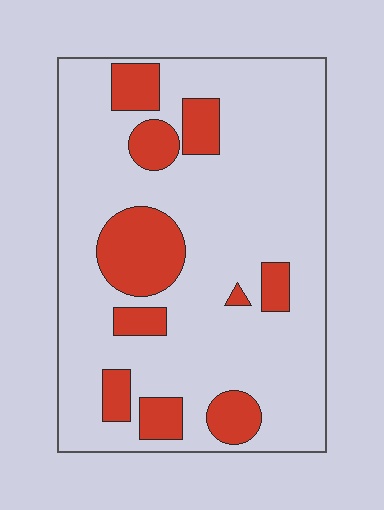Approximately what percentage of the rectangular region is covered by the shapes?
Approximately 20%.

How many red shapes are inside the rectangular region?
10.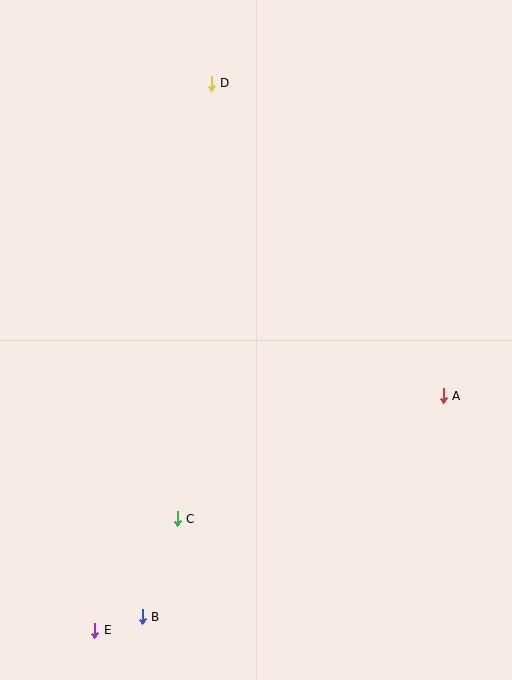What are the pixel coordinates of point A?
Point A is at (443, 396).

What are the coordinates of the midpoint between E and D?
The midpoint between E and D is at (153, 357).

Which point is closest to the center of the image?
Point C at (177, 519) is closest to the center.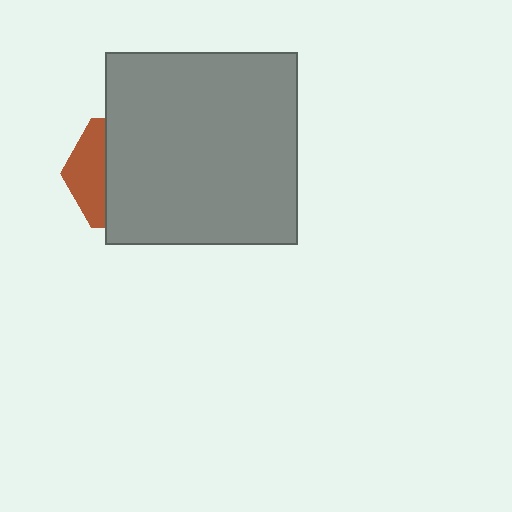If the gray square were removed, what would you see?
You would see the complete brown hexagon.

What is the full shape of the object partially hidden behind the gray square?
The partially hidden object is a brown hexagon.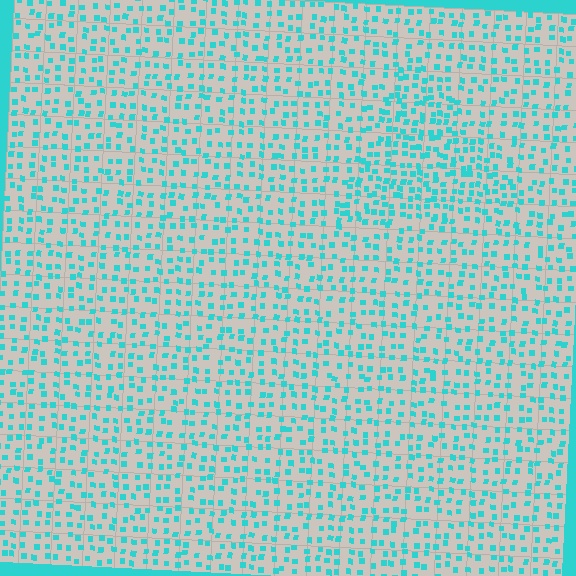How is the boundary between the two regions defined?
The boundary is defined by a change in element density (approximately 1.6x ratio). All elements are the same color, size, and shape.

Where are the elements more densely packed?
The elements are more densely packed inside the triangle boundary.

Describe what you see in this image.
The image contains small cyan elements arranged at two different densities. A triangle-shaped region is visible where the elements are more densely packed than the surrounding area.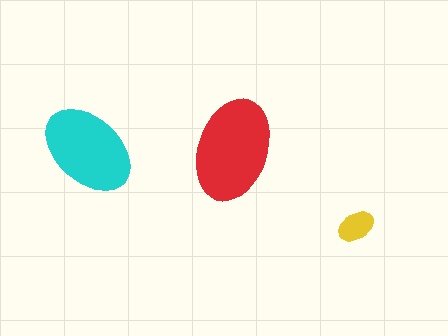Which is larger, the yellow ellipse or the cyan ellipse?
The cyan one.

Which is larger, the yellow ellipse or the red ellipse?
The red one.